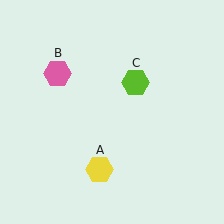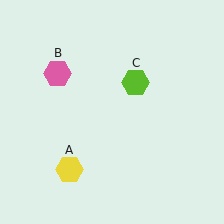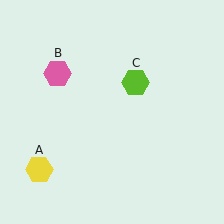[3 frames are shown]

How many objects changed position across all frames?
1 object changed position: yellow hexagon (object A).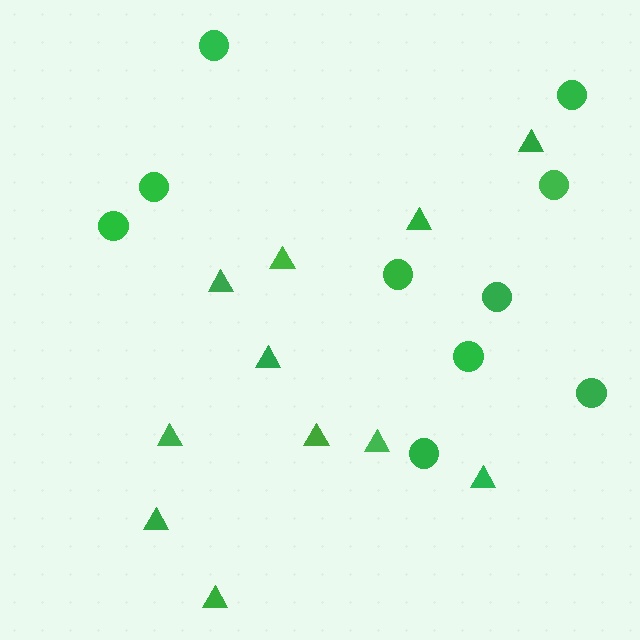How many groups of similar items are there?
There are 2 groups: one group of circles (10) and one group of triangles (11).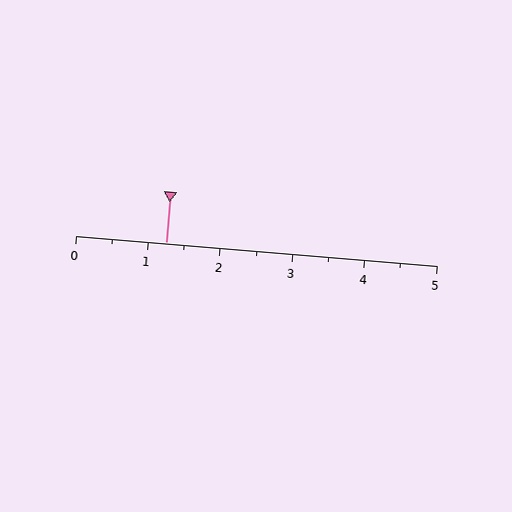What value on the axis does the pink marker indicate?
The marker indicates approximately 1.2.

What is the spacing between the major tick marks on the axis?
The major ticks are spaced 1 apart.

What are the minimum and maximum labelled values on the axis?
The axis runs from 0 to 5.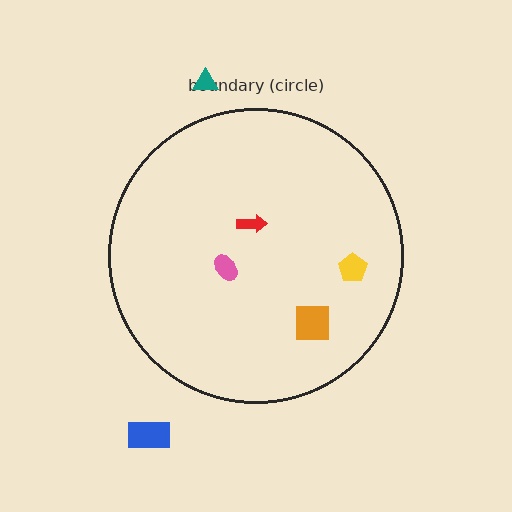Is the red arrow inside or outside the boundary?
Inside.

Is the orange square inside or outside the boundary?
Inside.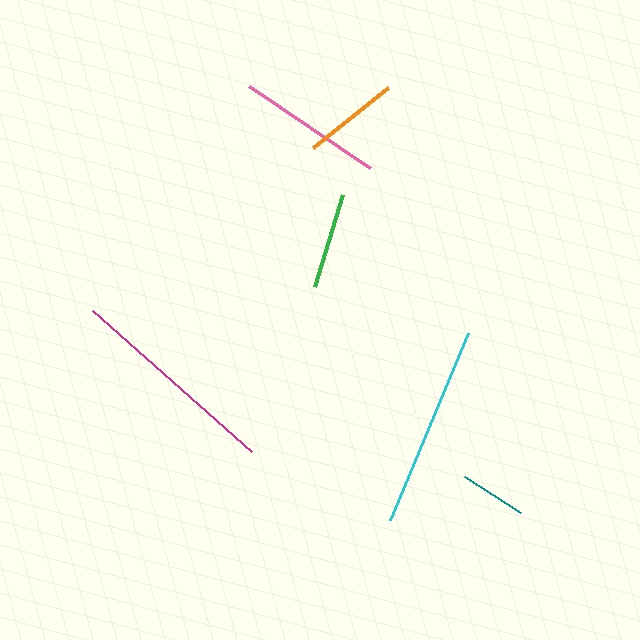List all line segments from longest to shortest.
From longest to shortest: magenta, cyan, pink, green, orange, teal.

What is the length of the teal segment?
The teal segment is approximately 67 pixels long.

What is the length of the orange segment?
The orange segment is approximately 96 pixels long.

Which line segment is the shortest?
The teal line is the shortest at approximately 67 pixels.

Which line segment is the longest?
The magenta line is the longest at approximately 213 pixels.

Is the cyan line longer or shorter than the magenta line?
The magenta line is longer than the cyan line.